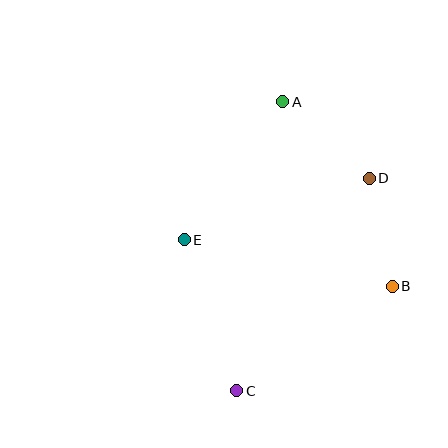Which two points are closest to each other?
Points B and D are closest to each other.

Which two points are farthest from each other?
Points A and C are farthest from each other.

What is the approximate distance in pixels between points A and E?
The distance between A and E is approximately 170 pixels.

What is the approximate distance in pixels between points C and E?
The distance between C and E is approximately 160 pixels.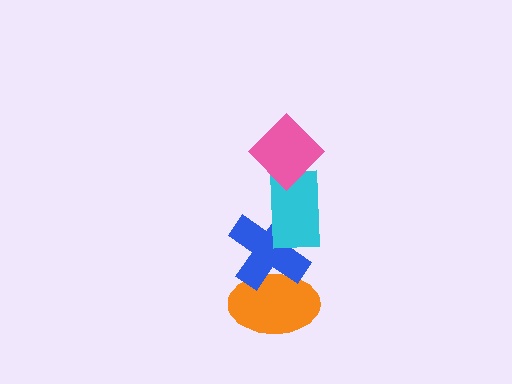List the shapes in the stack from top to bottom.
From top to bottom: the pink diamond, the cyan rectangle, the blue cross, the orange ellipse.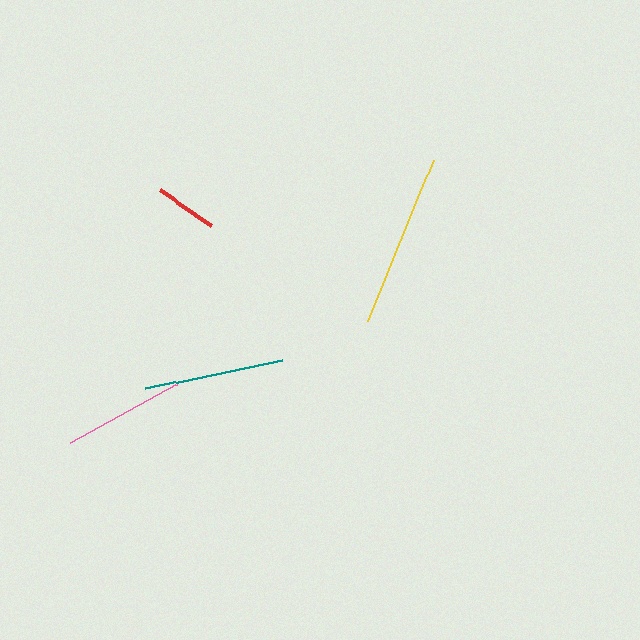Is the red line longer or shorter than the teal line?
The teal line is longer than the red line.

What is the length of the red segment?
The red segment is approximately 62 pixels long.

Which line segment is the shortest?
The red line is the shortest at approximately 62 pixels.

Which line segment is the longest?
The yellow line is the longest at approximately 174 pixels.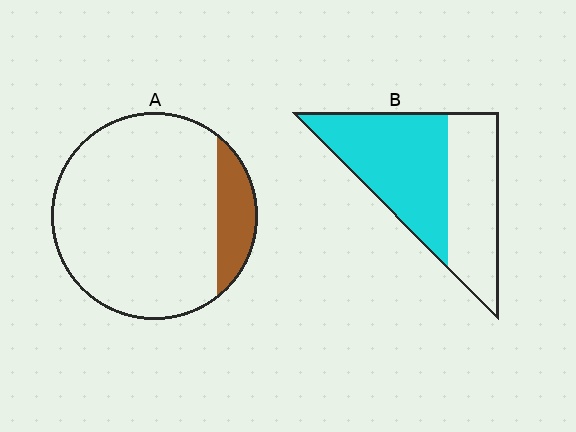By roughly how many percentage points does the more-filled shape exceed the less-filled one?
By roughly 45 percentage points (B over A).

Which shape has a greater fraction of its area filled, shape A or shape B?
Shape B.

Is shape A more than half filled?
No.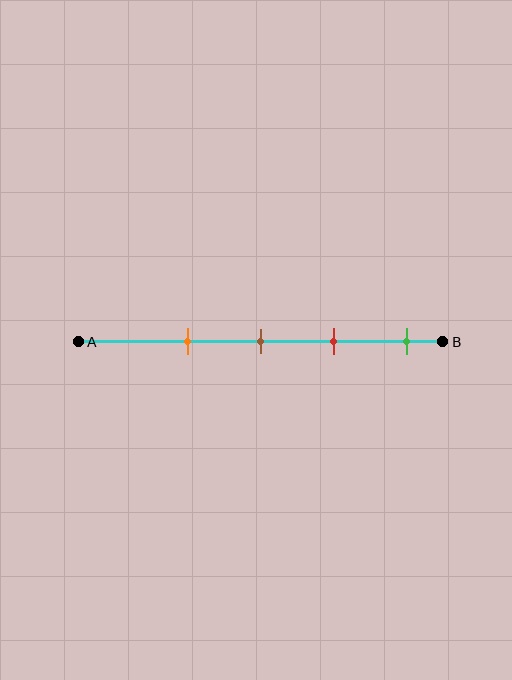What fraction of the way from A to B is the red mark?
The red mark is approximately 70% (0.7) of the way from A to B.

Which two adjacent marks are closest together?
The brown and red marks are the closest adjacent pair.